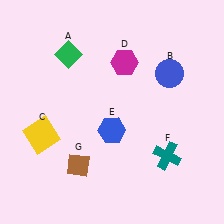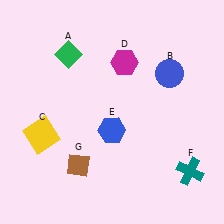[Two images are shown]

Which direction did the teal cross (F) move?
The teal cross (F) moved right.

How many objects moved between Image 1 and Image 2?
1 object moved between the two images.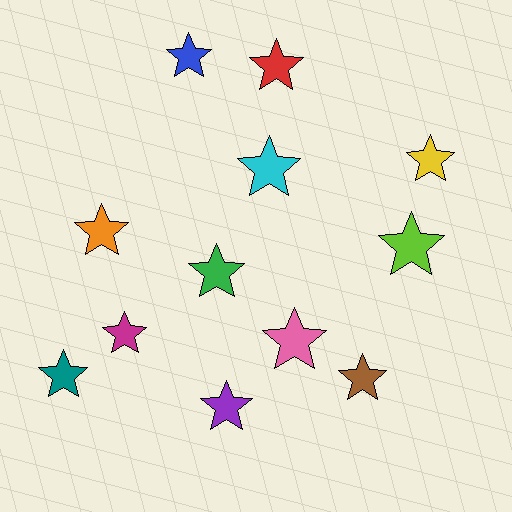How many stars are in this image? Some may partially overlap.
There are 12 stars.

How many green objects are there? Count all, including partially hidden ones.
There is 1 green object.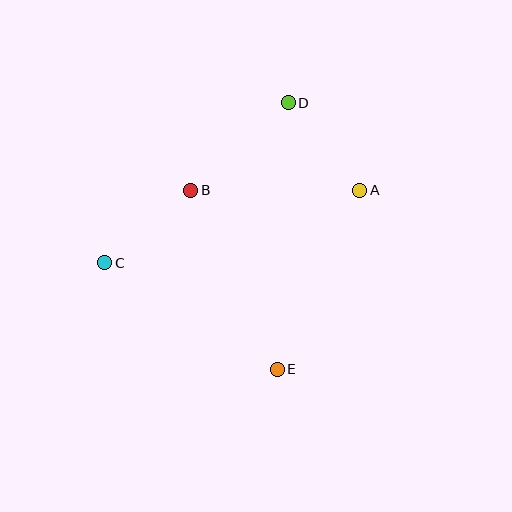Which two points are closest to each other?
Points B and C are closest to each other.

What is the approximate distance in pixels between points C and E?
The distance between C and E is approximately 202 pixels.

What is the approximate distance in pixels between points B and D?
The distance between B and D is approximately 131 pixels.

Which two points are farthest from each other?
Points D and E are farthest from each other.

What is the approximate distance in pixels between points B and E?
The distance between B and E is approximately 199 pixels.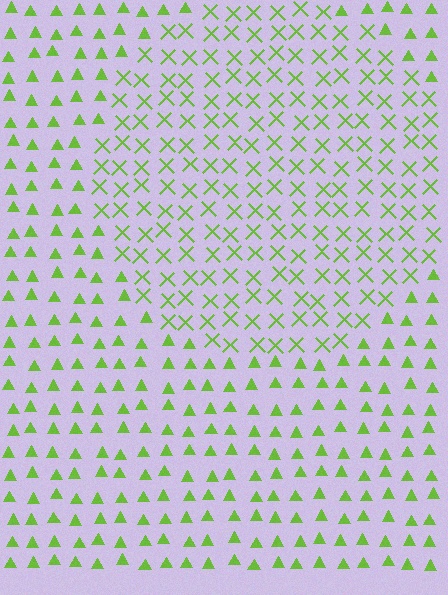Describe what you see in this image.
The image is filled with small lime elements arranged in a uniform grid. A circle-shaped region contains X marks, while the surrounding area contains triangles. The boundary is defined purely by the change in element shape.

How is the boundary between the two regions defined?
The boundary is defined by a change in element shape: X marks inside vs. triangles outside. All elements share the same color and spacing.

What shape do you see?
I see a circle.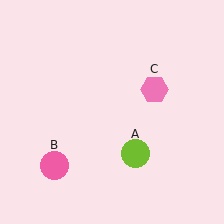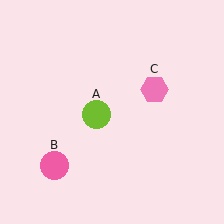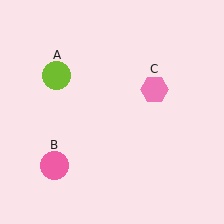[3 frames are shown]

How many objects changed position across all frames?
1 object changed position: lime circle (object A).